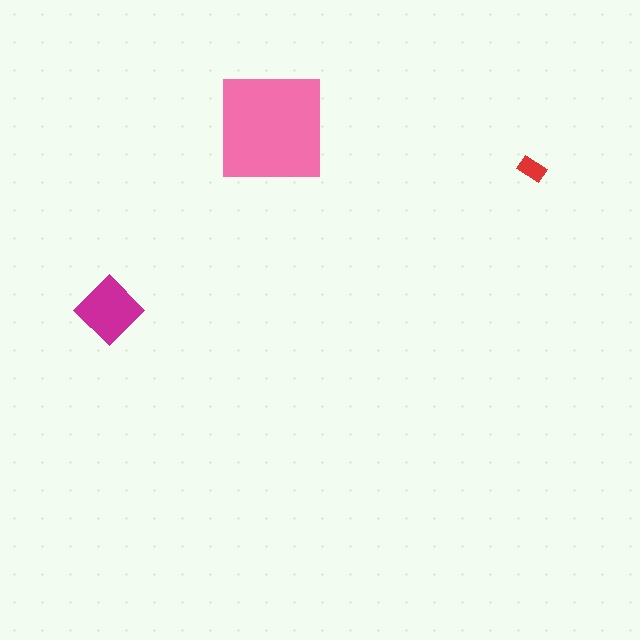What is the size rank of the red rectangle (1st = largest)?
3rd.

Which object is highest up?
The pink square is topmost.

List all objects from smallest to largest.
The red rectangle, the magenta diamond, the pink square.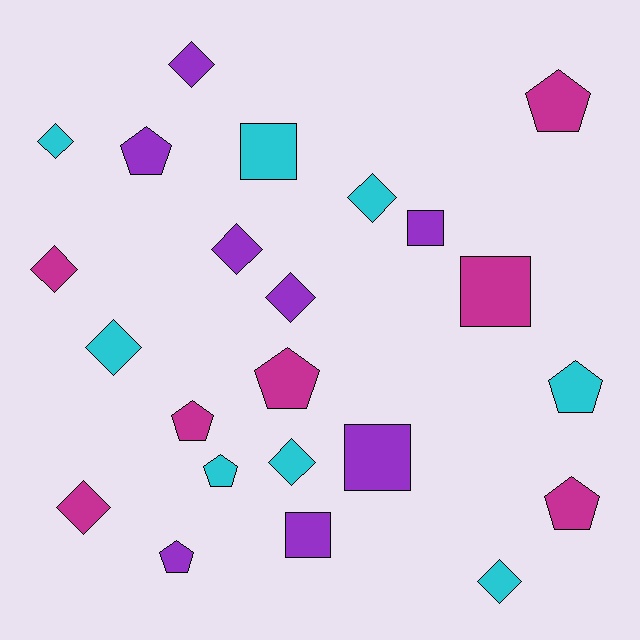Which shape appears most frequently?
Diamond, with 10 objects.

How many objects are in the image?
There are 23 objects.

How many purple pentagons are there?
There are 2 purple pentagons.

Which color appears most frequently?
Purple, with 8 objects.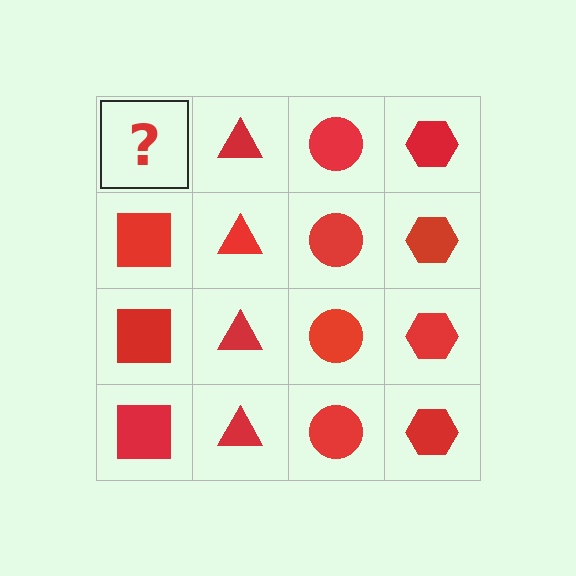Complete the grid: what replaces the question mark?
The question mark should be replaced with a red square.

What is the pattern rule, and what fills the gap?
The rule is that each column has a consistent shape. The gap should be filled with a red square.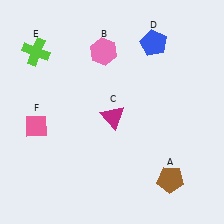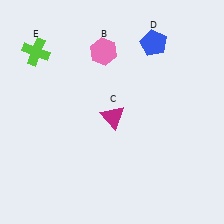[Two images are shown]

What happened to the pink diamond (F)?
The pink diamond (F) was removed in Image 2. It was in the bottom-left area of Image 1.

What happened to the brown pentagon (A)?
The brown pentagon (A) was removed in Image 2. It was in the bottom-right area of Image 1.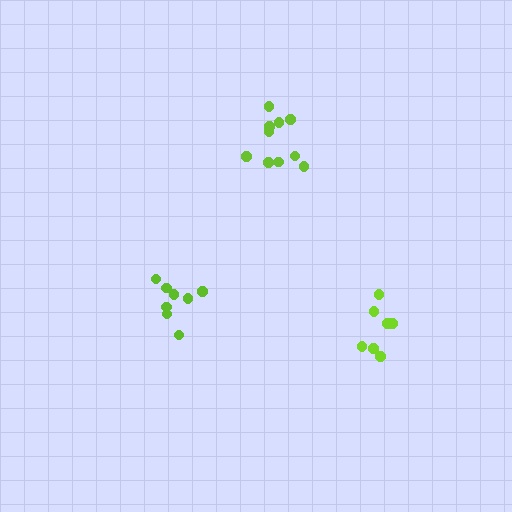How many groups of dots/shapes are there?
There are 3 groups.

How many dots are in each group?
Group 1: 10 dots, Group 2: 7 dots, Group 3: 8 dots (25 total).